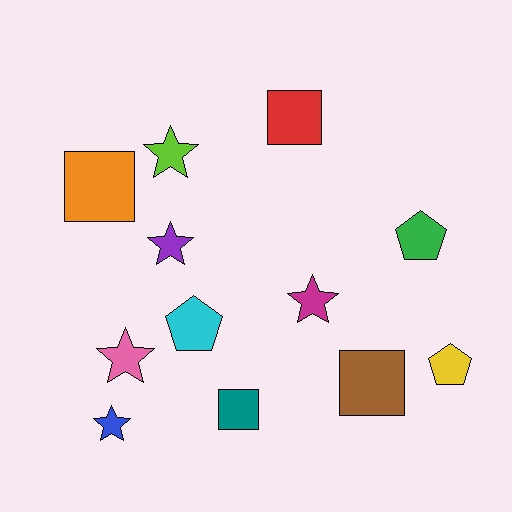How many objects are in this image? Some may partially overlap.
There are 12 objects.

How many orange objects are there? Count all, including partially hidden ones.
There is 1 orange object.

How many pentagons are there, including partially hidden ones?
There are 3 pentagons.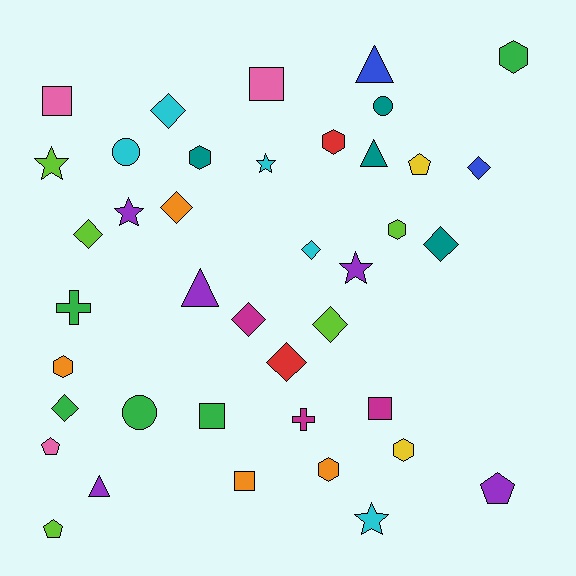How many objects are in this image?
There are 40 objects.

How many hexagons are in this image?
There are 7 hexagons.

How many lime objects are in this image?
There are 5 lime objects.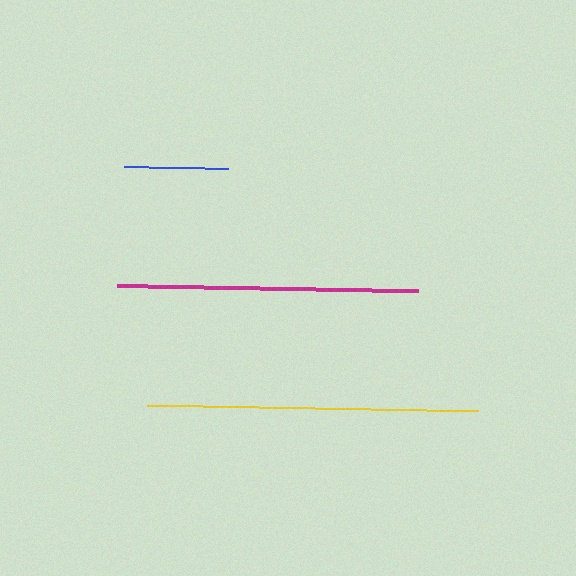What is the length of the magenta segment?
The magenta segment is approximately 301 pixels long.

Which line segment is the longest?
The yellow line is the longest at approximately 331 pixels.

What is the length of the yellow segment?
The yellow segment is approximately 331 pixels long.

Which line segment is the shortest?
The blue line is the shortest at approximately 104 pixels.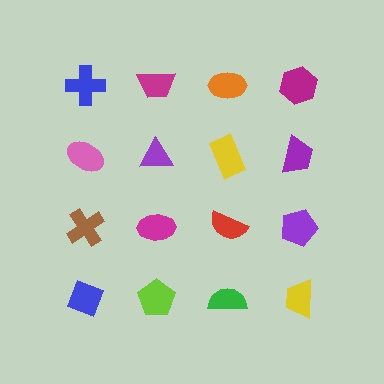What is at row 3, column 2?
A magenta ellipse.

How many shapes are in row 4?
4 shapes.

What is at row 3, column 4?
A purple pentagon.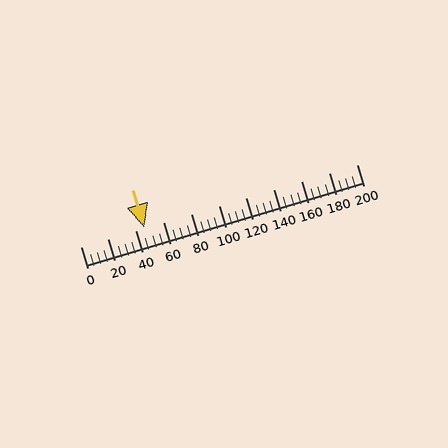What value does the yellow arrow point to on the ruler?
The yellow arrow points to approximately 46.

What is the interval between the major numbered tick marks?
The major tick marks are spaced 20 units apart.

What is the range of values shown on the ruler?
The ruler shows values from 0 to 200.